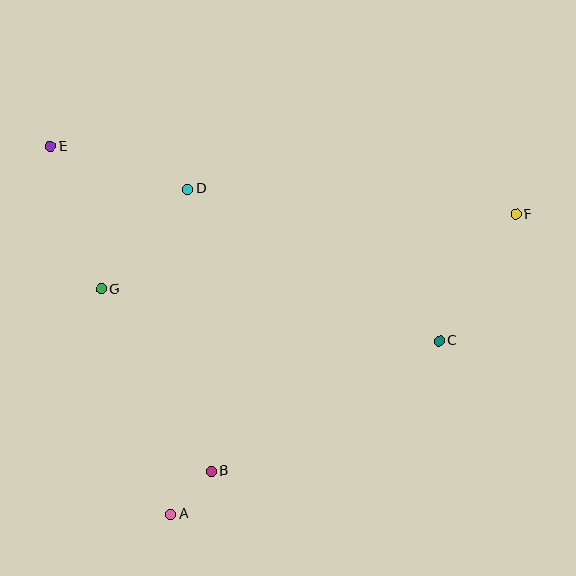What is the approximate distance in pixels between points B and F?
The distance between B and F is approximately 399 pixels.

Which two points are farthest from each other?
Points E and F are farthest from each other.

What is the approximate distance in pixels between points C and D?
The distance between C and D is approximately 294 pixels.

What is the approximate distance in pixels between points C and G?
The distance between C and G is approximately 342 pixels.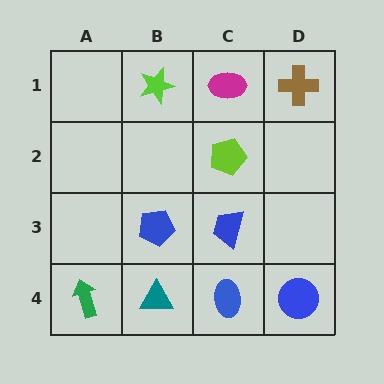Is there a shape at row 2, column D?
No, that cell is empty.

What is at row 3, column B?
A blue pentagon.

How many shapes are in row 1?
3 shapes.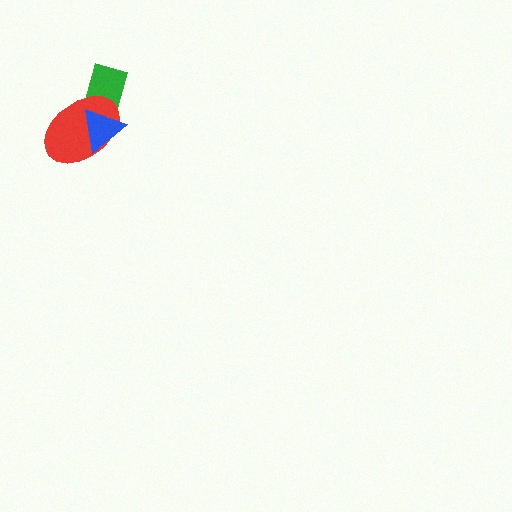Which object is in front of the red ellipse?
The blue triangle is in front of the red ellipse.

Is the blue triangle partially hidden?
No, no other shape covers it.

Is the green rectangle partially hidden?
Yes, it is partially covered by another shape.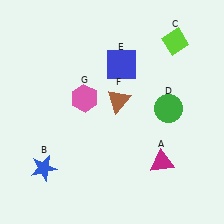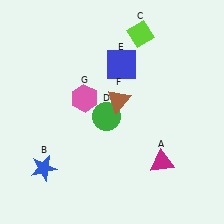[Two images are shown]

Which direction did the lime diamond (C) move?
The lime diamond (C) moved left.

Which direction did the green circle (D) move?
The green circle (D) moved left.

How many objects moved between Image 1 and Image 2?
2 objects moved between the two images.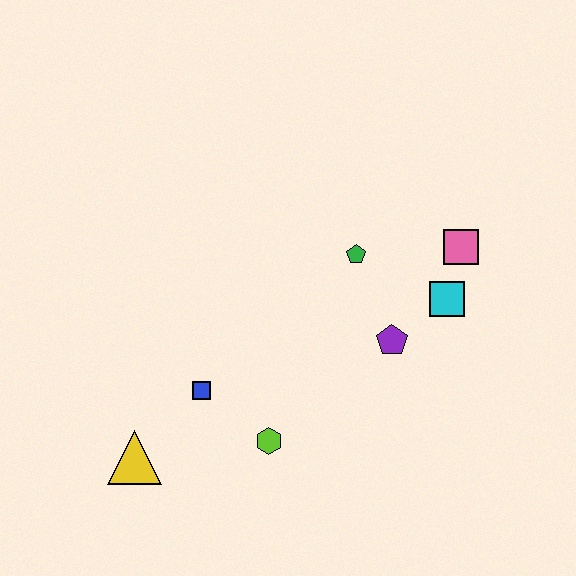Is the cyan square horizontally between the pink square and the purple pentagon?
Yes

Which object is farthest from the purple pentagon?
The yellow triangle is farthest from the purple pentagon.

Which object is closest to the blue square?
The lime hexagon is closest to the blue square.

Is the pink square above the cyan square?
Yes